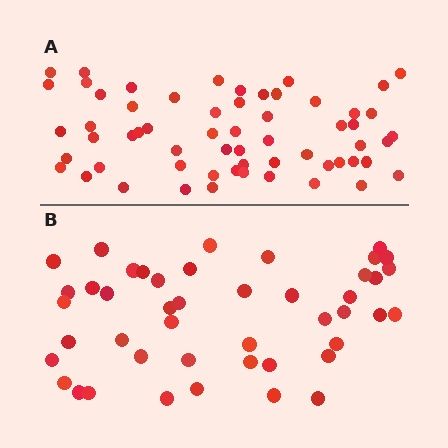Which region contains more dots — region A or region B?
Region A (the top region) has more dots.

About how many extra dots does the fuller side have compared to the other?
Region A has approximately 15 more dots than region B.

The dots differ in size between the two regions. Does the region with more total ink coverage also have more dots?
No. Region B has more total ink coverage because its dots are larger, but region A actually contains more individual dots. Total area can be misleading — the number of items is what matters here.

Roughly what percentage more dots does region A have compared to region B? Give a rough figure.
About 35% more.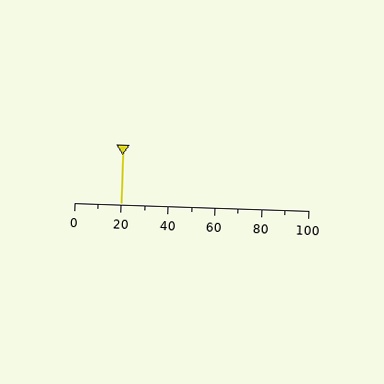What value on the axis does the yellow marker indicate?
The marker indicates approximately 20.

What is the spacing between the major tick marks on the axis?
The major ticks are spaced 20 apart.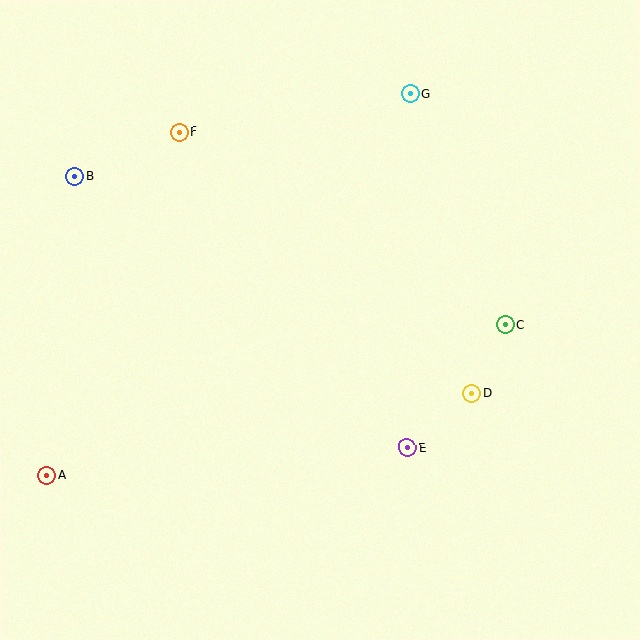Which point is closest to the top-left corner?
Point B is closest to the top-left corner.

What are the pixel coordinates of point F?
Point F is at (179, 132).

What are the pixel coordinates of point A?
Point A is at (46, 476).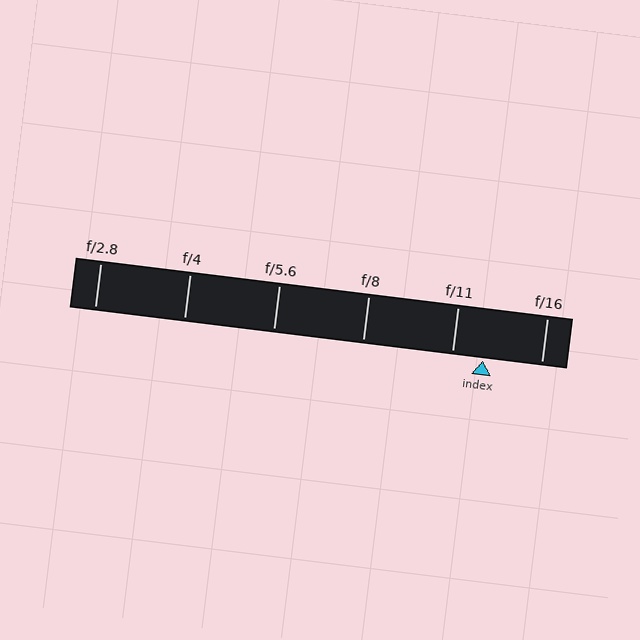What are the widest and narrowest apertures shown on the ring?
The widest aperture shown is f/2.8 and the narrowest is f/16.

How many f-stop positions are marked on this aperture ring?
There are 6 f-stop positions marked.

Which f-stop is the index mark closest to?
The index mark is closest to f/11.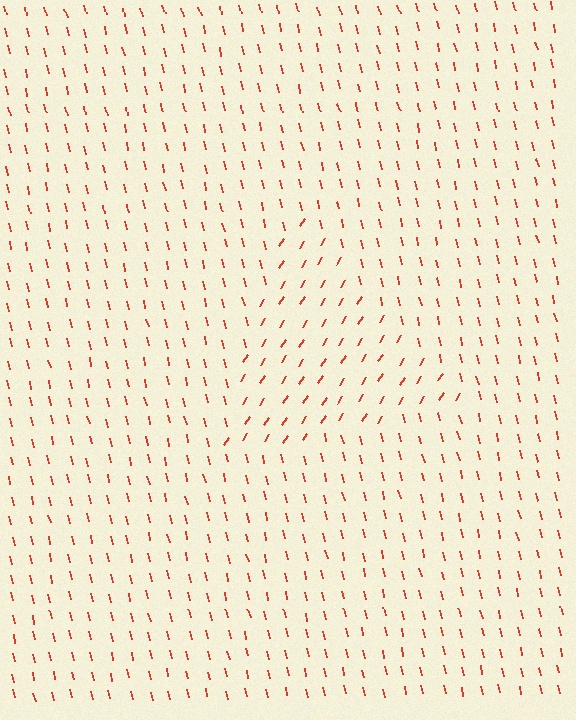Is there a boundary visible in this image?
Yes, there is a texture boundary formed by a change in line orientation.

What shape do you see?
I see a triangle.